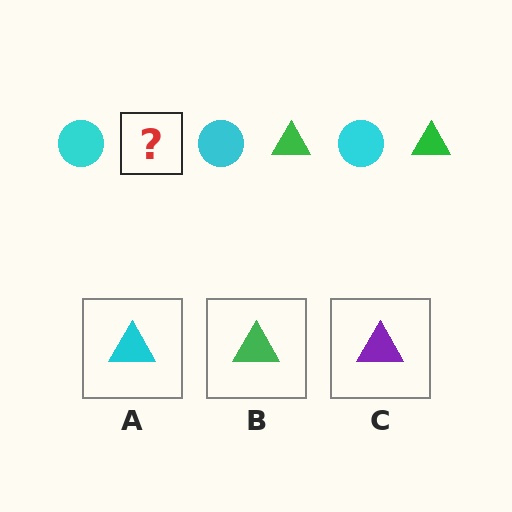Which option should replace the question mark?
Option B.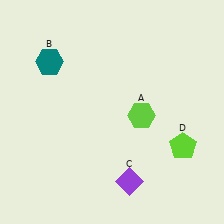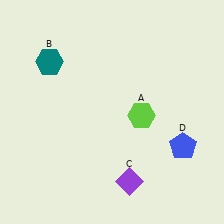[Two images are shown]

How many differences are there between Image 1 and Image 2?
There is 1 difference between the two images.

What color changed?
The pentagon (D) changed from lime in Image 1 to blue in Image 2.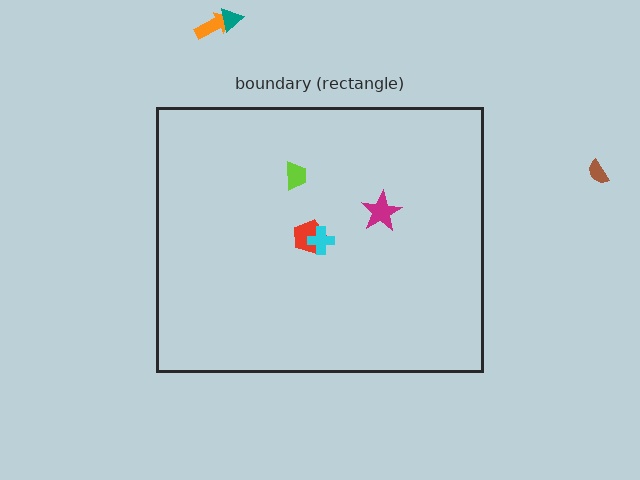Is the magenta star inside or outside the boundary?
Inside.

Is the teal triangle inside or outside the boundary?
Outside.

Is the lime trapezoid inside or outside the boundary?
Inside.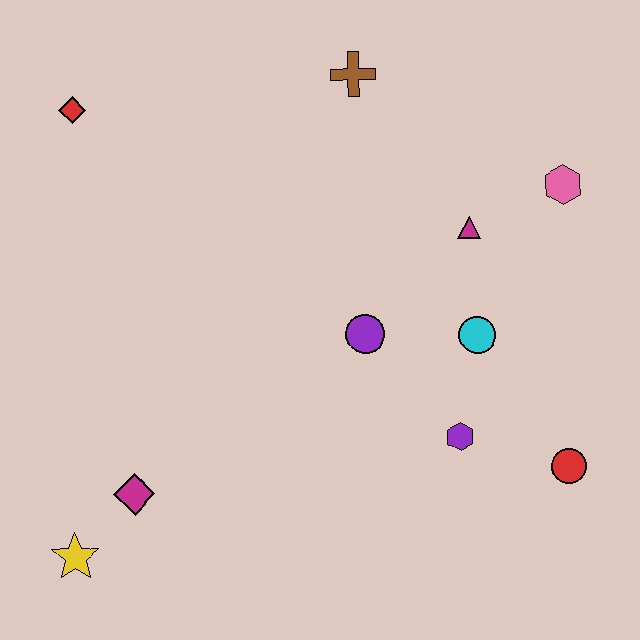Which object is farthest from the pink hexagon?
The yellow star is farthest from the pink hexagon.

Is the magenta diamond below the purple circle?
Yes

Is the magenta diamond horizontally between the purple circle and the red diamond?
Yes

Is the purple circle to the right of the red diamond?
Yes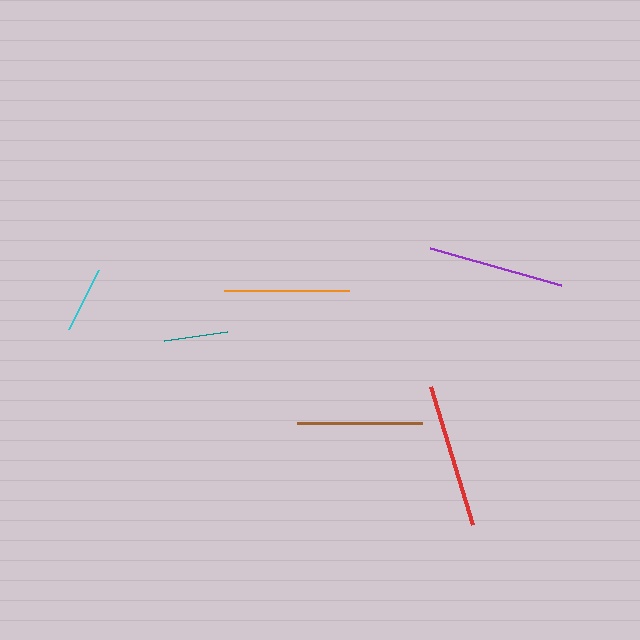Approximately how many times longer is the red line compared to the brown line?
The red line is approximately 1.2 times the length of the brown line.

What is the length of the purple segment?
The purple segment is approximately 136 pixels long.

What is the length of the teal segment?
The teal segment is approximately 64 pixels long.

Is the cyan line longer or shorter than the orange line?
The orange line is longer than the cyan line.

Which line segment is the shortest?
The teal line is the shortest at approximately 64 pixels.